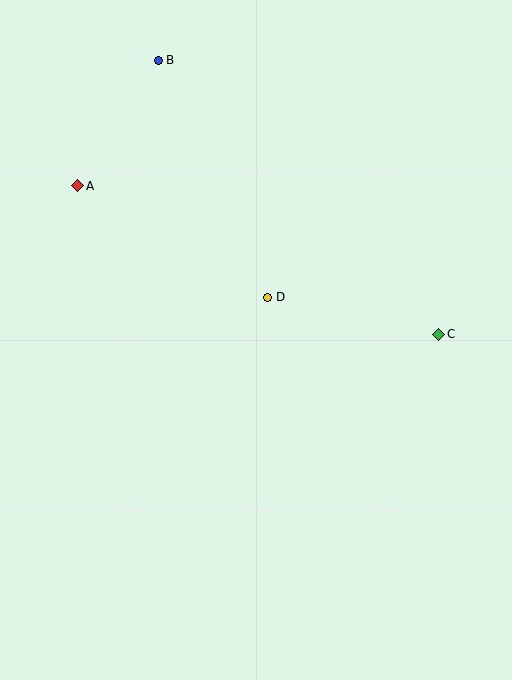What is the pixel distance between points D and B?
The distance between D and B is 261 pixels.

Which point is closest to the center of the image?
Point D at (268, 297) is closest to the center.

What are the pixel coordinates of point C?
Point C is at (439, 334).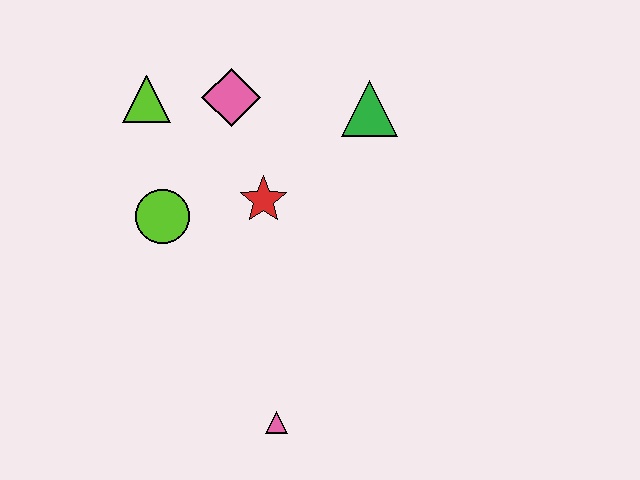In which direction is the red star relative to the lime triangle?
The red star is to the right of the lime triangle.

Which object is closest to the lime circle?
The red star is closest to the lime circle.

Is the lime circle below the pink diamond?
Yes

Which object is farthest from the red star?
The pink triangle is farthest from the red star.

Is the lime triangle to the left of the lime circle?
Yes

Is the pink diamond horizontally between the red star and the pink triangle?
No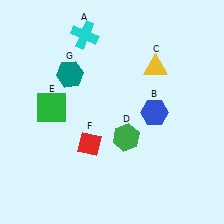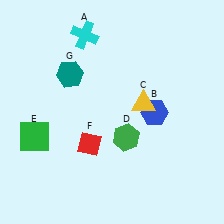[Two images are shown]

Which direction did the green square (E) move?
The green square (E) moved down.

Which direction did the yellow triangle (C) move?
The yellow triangle (C) moved down.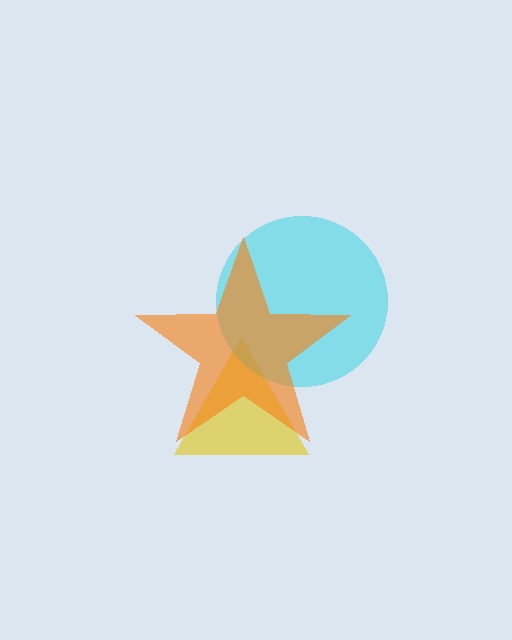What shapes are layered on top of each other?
The layered shapes are: a yellow triangle, a cyan circle, an orange star.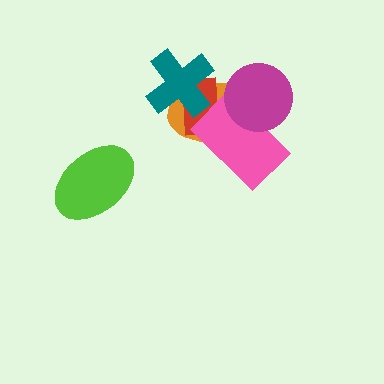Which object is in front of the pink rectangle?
The magenta circle is in front of the pink rectangle.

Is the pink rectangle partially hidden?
Yes, it is partially covered by another shape.